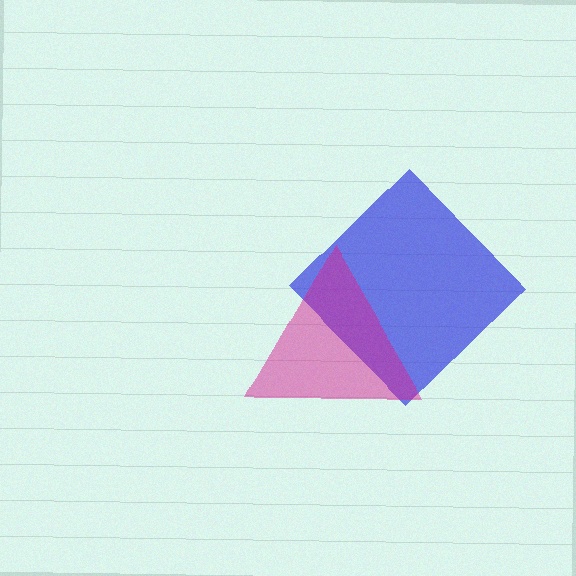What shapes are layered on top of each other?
The layered shapes are: a blue diamond, a magenta triangle.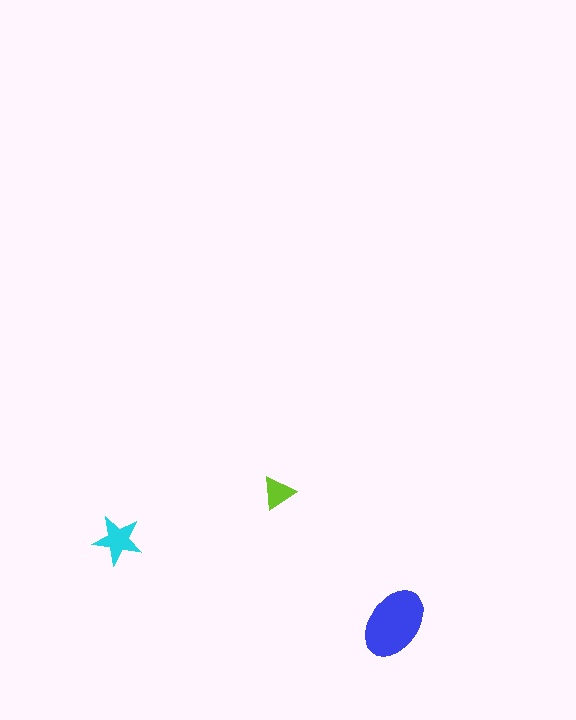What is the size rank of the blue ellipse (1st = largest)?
1st.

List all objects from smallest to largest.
The lime triangle, the cyan star, the blue ellipse.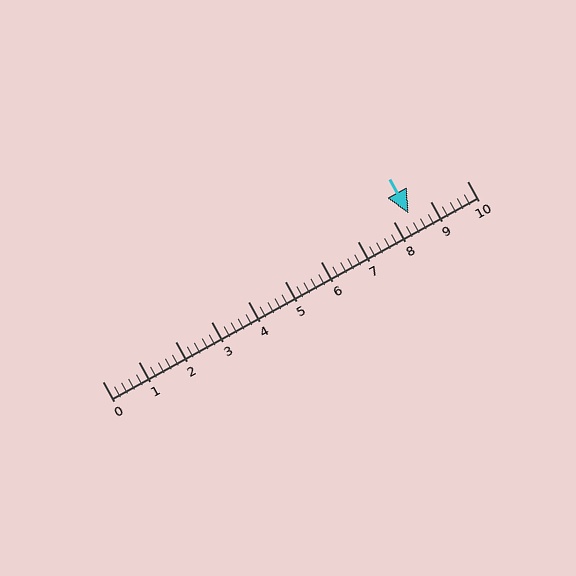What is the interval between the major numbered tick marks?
The major tick marks are spaced 1 units apart.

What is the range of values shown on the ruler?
The ruler shows values from 0 to 10.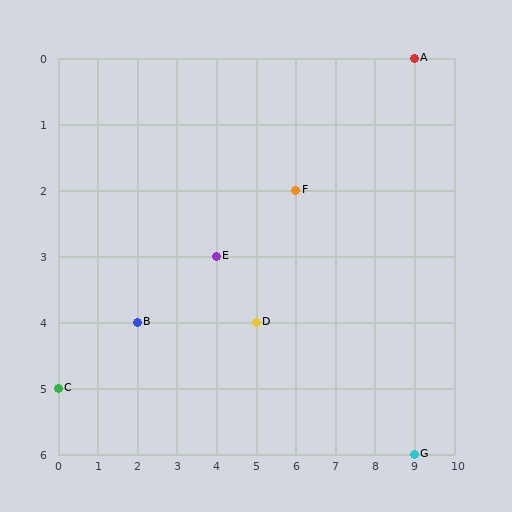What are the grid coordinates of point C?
Point C is at grid coordinates (0, 5).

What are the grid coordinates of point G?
Point G is at grid coordinates (9, 6).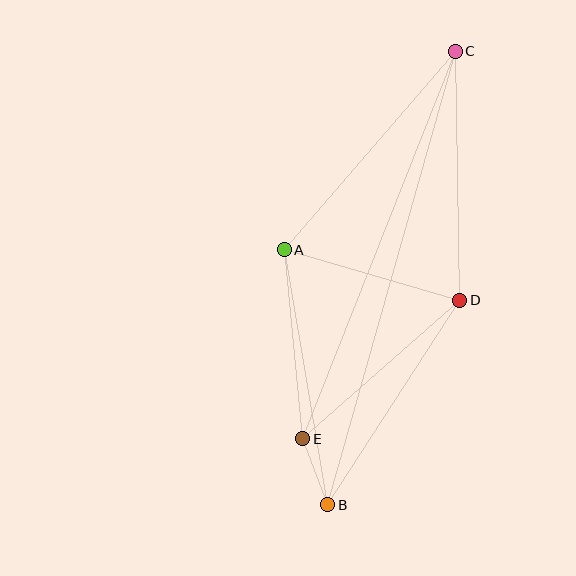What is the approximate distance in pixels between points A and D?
The distance between A and D is approximately 183 pixels.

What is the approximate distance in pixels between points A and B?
The distance between A and B is approximately 259 pixels.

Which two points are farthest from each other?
Points B and C are farthest from each other.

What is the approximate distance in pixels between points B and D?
The distance between B and D is approximately 244 pixels.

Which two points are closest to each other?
Points B and E are closest to each other.